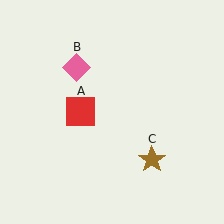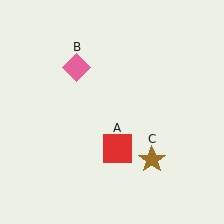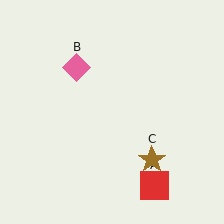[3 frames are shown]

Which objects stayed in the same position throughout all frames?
Pink diamond (object B) and brown star (object C) remained stationary.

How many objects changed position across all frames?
1 object changed position: red square (object A).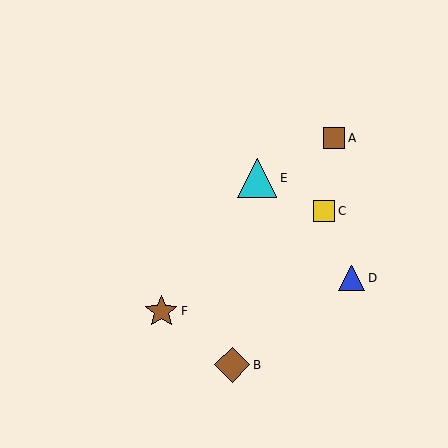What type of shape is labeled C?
Shape C is a yellow square.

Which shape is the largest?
The cyan triangle (labeled E) is the largest.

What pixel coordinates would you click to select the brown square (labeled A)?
Click at (334, 138) to select the brown square A.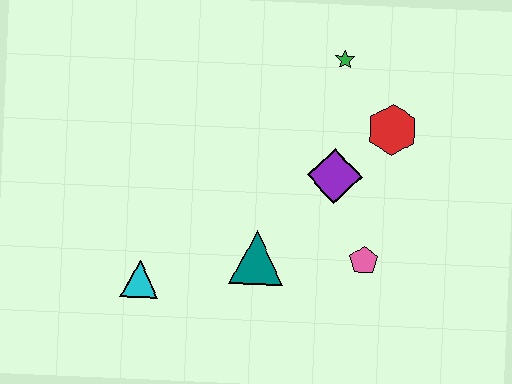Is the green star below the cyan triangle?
No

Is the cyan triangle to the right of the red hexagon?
No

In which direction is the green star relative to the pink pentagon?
The green star is above the pink pentagon.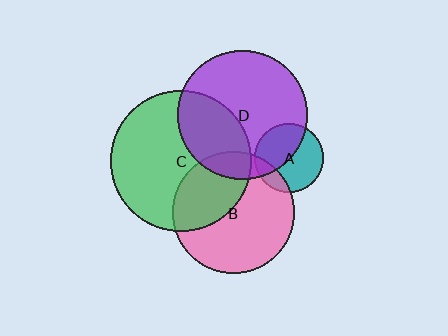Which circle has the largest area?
Circle C (green).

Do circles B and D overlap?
Yes.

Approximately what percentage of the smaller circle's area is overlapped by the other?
Approximately 15%.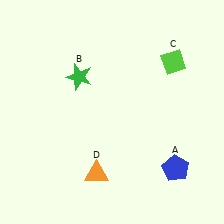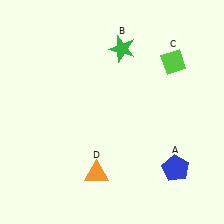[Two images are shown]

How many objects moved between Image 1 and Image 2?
1 object moved between the two images.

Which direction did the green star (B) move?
The green star (B) moved right.